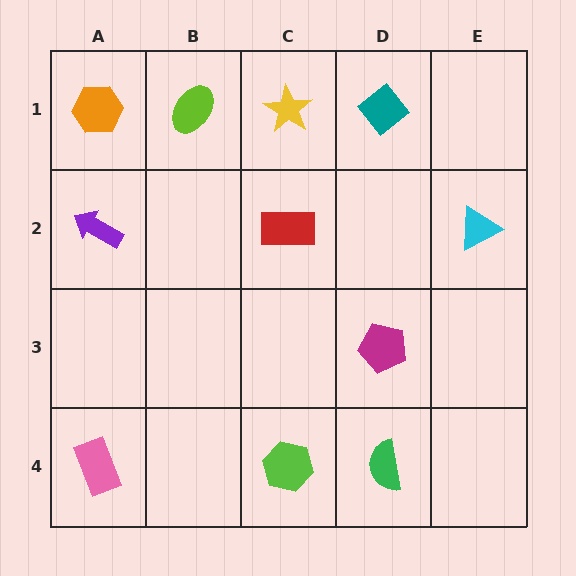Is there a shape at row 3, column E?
No, that cell is empty.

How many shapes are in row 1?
4 shapes.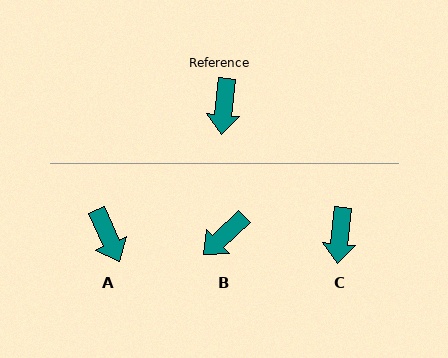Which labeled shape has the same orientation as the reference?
C.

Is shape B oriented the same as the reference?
No, it is off by about 41 degrees.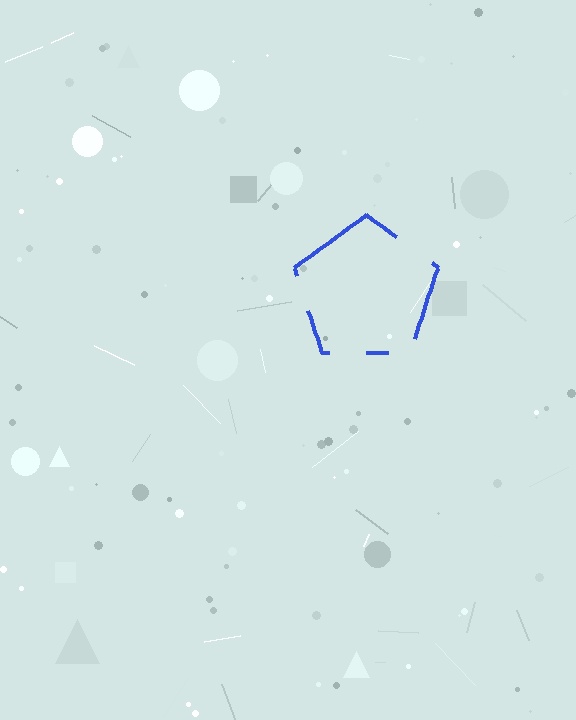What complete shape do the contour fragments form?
The contour fragments form a pentagon.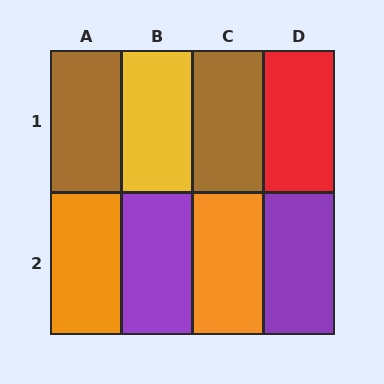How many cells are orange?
2 cells are orange.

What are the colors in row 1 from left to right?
Brown, yellow, brown, red.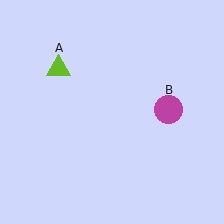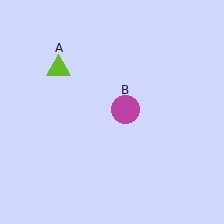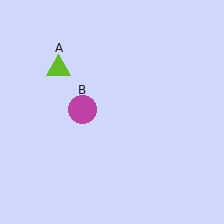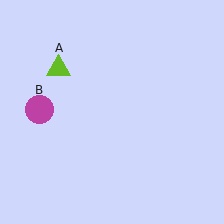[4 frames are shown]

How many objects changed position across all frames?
1 object changed position: magenta circle (object B).